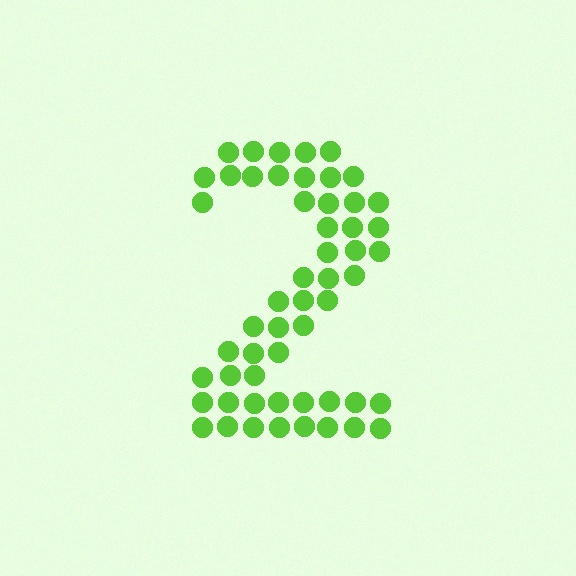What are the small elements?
The small elements are circles.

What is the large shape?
The large shape is the digit 2.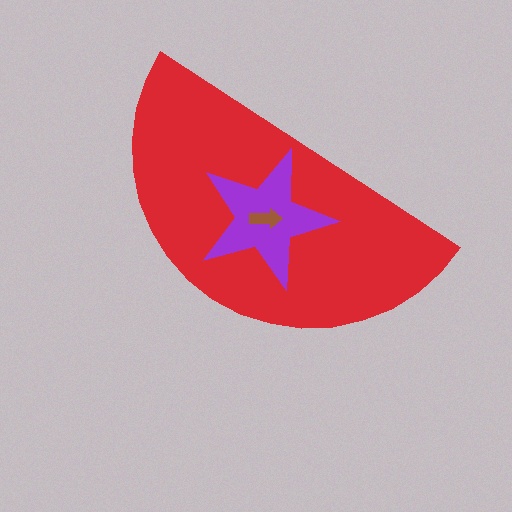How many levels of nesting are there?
3.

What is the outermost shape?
The red semicircle.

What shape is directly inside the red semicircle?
The purple star.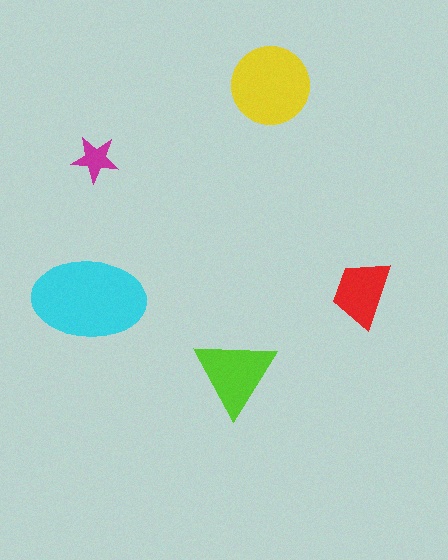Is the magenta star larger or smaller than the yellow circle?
Smaller.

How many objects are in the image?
There are 5 objects in the image.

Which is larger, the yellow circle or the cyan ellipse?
The cyan ellipse.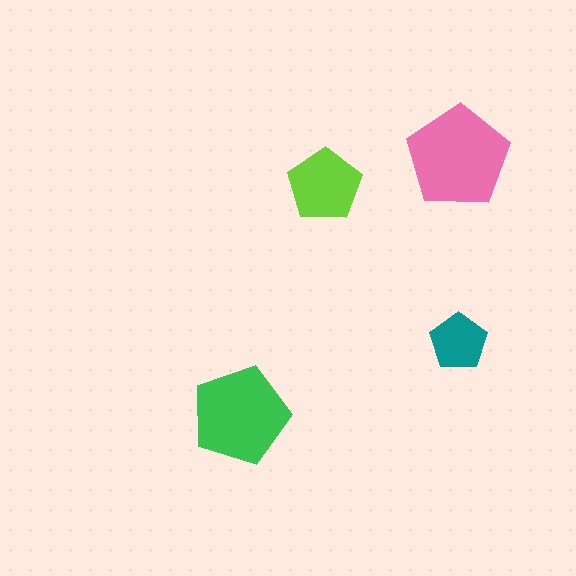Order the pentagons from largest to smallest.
the pink one, the green one, the lime one, the teal one.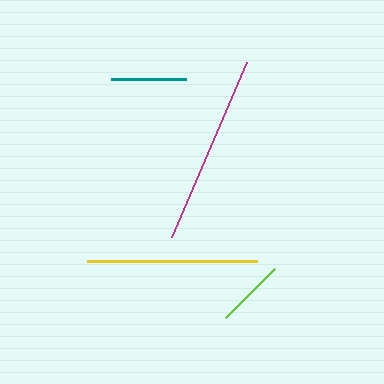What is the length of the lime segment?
The lime segment is approximately 69 pixels long.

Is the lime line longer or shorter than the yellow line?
The yellow line is longer than the lime line.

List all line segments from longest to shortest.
From longest to shortest: magenta, yellow, teal, lime.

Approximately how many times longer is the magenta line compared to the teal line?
The magenta line is approximately 2.5 times the length of the teal line.